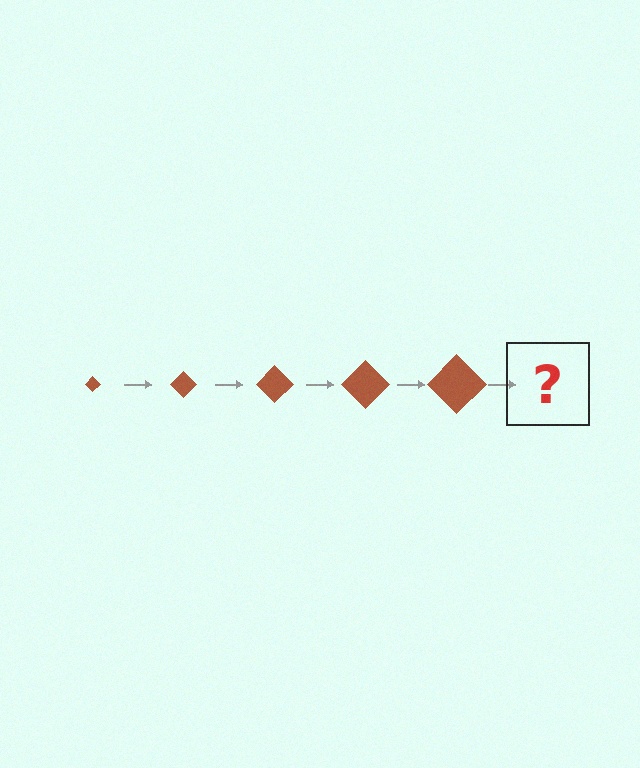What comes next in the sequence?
The next element should be a brown diamond, larger than the previous one.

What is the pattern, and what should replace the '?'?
The pattern is that the diamond gets progressively larger each step. The '?' should be a brown diamond, larger than the previous one.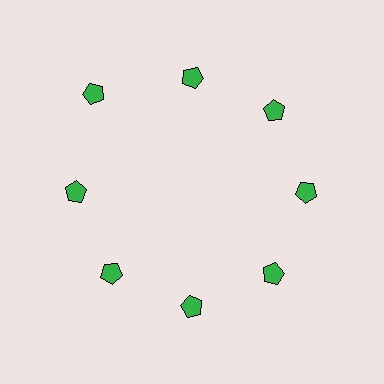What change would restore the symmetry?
The symmetry would be restored by moving it inward, back onto the ring so that all 8 pentagons sit at equal angles and equal distance from the center.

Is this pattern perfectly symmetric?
No. The 8 green pentagons are arranged in a ring, but one element near the 10 o'clock position is pushed outward from the center, breaking the 8-fold rotational symmetry.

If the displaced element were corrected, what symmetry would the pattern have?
It would have 8-fold rotational symmetry — the pattern would map onto itself every 45 degrees.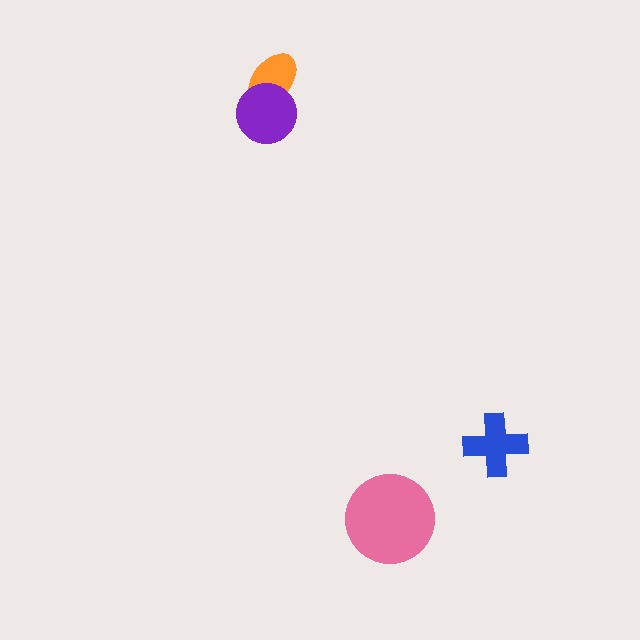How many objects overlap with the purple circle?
1 object overlaps with the purple circle.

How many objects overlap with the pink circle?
0 objects overlap with the pink circle.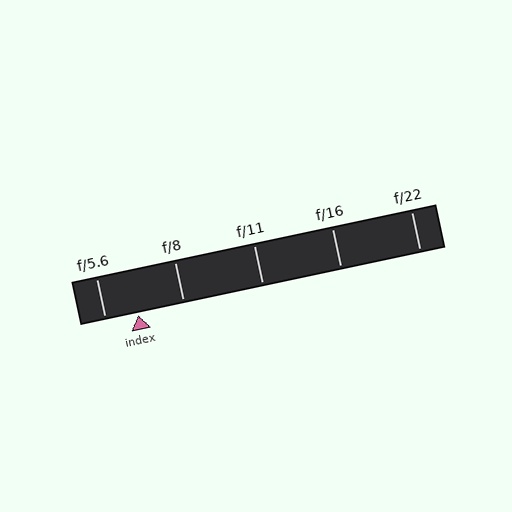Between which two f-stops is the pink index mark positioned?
The index mark is between f/5.6 and f/8.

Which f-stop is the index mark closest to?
The index mark is closest to f/5.6.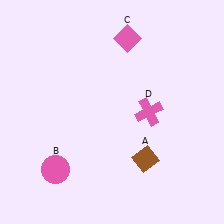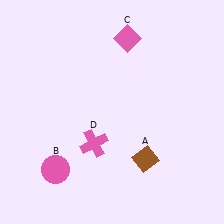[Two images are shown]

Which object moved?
The pink cross (D) moved left.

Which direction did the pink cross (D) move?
The pink cross (D) moved left.